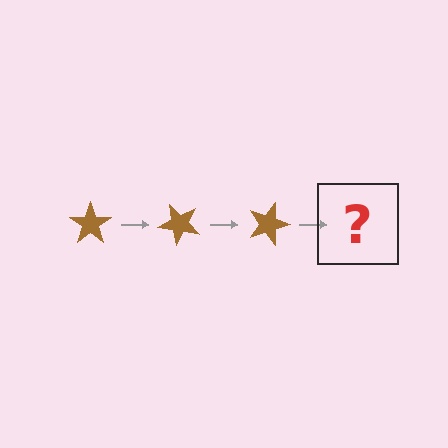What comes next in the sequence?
The next element should be a brown star rotated 135 degrees.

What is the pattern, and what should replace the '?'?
The pattern is that the star rotates 45 degrees each step. The '?' should be a brown star rotated 135 degrees.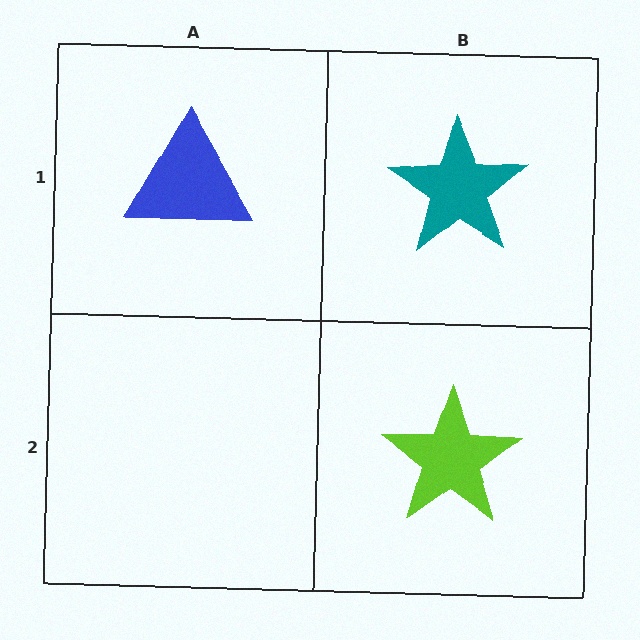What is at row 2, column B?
A lime star.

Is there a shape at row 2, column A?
No, that cell is empty.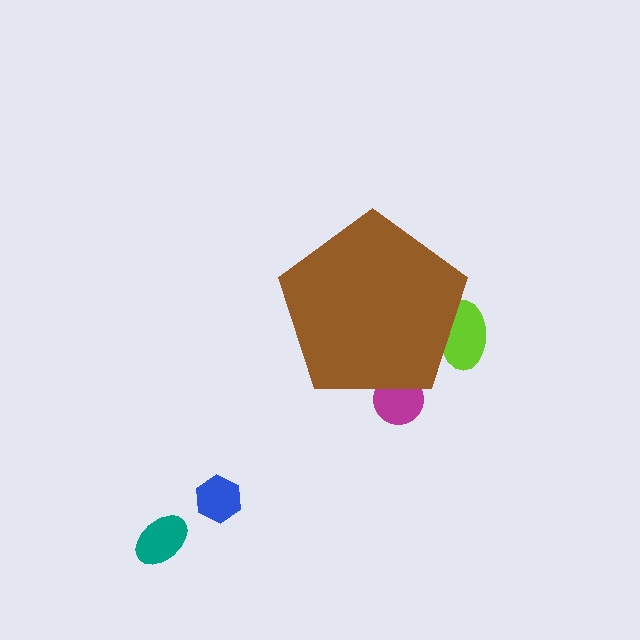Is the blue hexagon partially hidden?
No, the blue hexagon is fully visible.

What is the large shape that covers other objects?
A brown pentagon.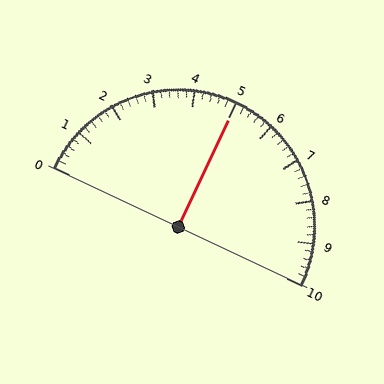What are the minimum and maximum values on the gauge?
The gauge ranges from 0 to 10.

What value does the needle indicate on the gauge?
The needle indicates approximately 5.0.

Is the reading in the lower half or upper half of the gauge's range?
The reading is in the upper half of the range (0 to 10).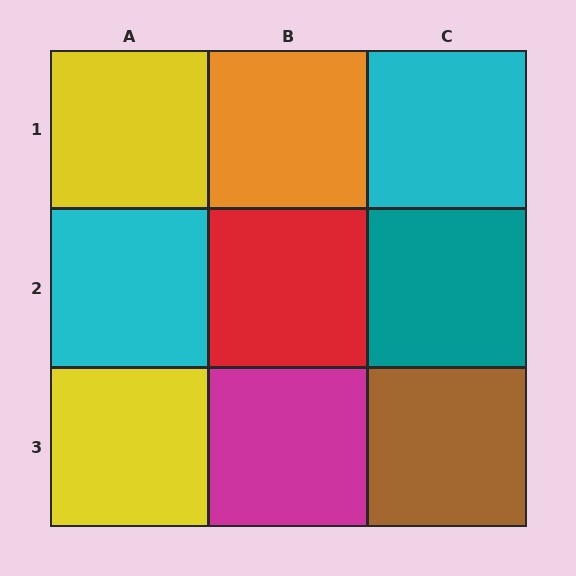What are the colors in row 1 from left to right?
Yellow, orange, cyan.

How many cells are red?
1 cell is red.